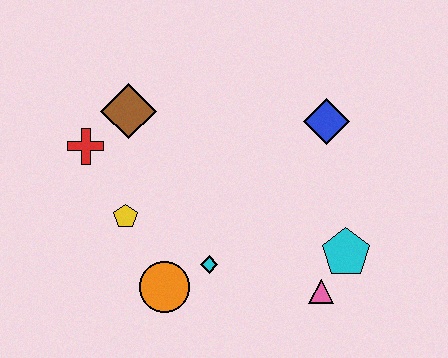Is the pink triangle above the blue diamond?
No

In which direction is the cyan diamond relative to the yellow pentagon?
The cyan diamond is to the right of the yellow pentagon.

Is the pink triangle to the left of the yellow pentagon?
No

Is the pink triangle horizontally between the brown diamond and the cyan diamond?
No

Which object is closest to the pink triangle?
The cyan pentagon is closest to the pink triangle.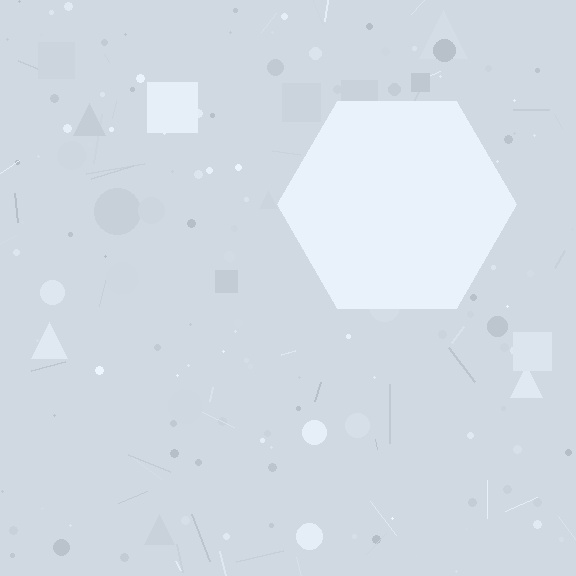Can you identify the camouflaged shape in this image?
The camouflaged shape is a hexagon.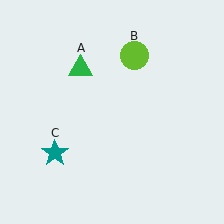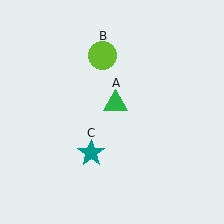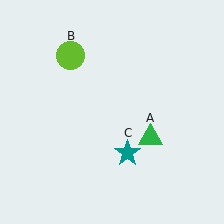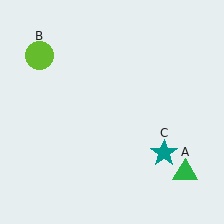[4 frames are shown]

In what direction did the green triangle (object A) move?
The green triangle (object A) moved down and to the right.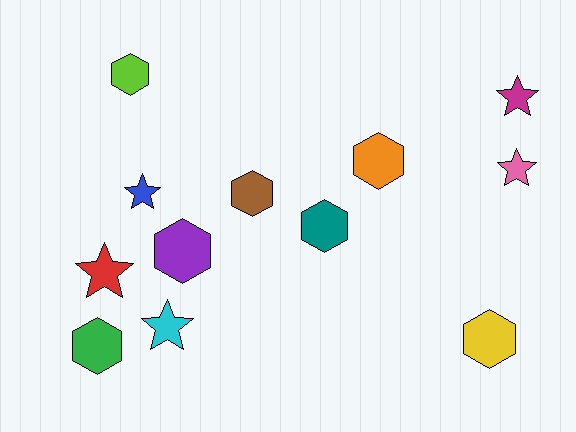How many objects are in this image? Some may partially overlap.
There are 12 objects.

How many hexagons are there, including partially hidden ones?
There are 7 hexagons.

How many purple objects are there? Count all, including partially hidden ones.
There is 1 purple object.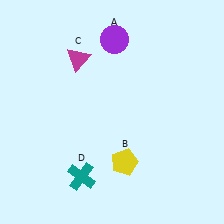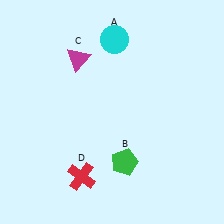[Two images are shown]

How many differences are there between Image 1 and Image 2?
There are 3 differences between the two images.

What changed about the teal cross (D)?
In Image 1, D is teal. In Image 2, it changed to red.